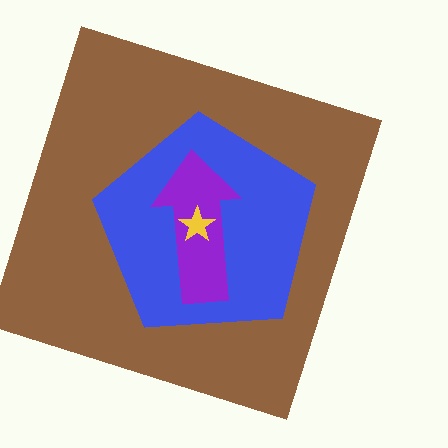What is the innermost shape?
The yellow star.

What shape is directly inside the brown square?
The blue pentagon.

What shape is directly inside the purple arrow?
The yellow star.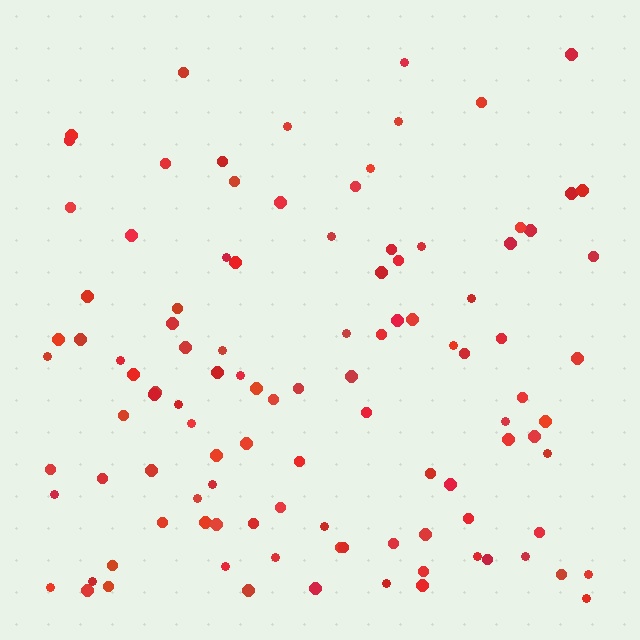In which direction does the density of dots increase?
From top to bottom, with the bottom side densest.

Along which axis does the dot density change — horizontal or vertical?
Vertical.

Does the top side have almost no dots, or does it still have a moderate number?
Still a moderate number, just noticeably fewer than the bottom.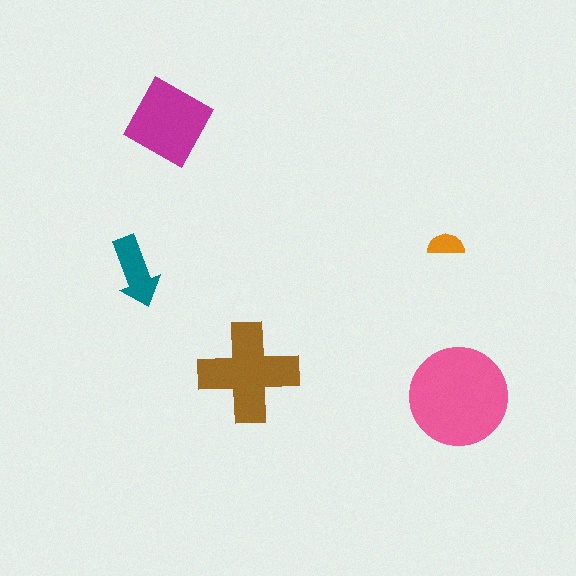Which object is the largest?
The pink circle.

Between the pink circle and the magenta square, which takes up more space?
The pink circle.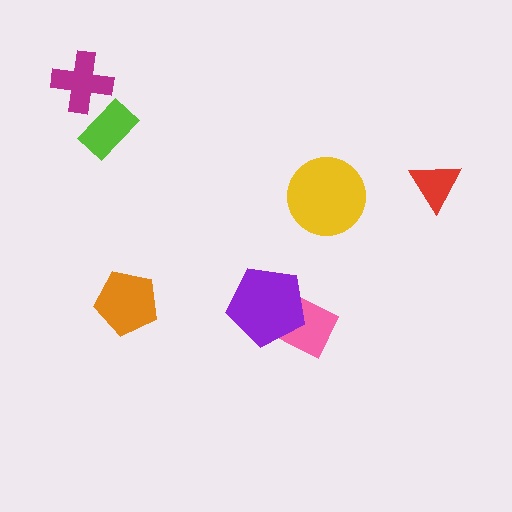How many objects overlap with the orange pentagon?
0 objects overlap with the orange pentagon.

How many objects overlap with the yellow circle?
0 objects overlap with the yellow circle.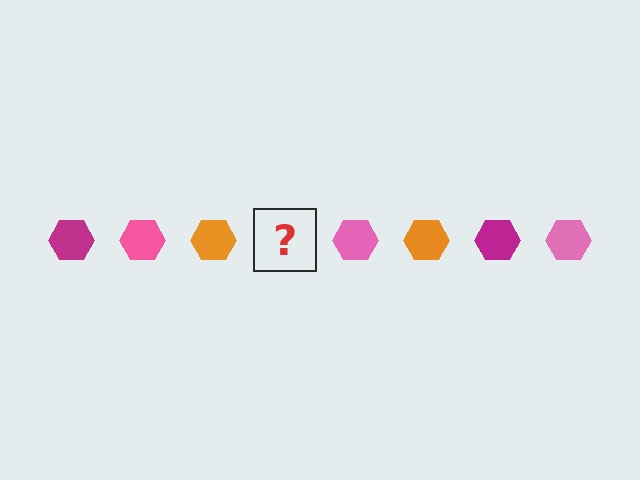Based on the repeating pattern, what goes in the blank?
The blank should be a magenta hexagon.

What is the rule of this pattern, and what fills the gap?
The rule is that the pattern cycles through magenta, pink, orange hexagons. The gap should be filled with a magenta hexagon.